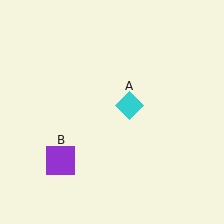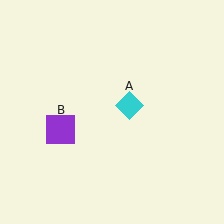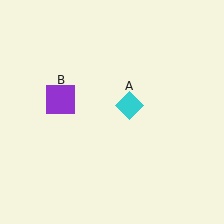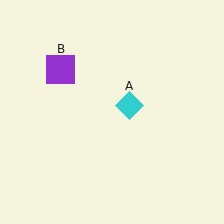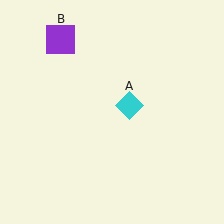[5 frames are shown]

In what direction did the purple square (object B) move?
The purple square (object B) moved up.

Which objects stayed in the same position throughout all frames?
Cyan diamond (object A) remained stationary.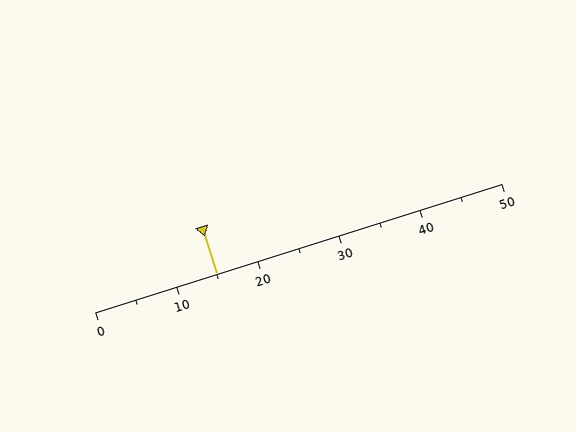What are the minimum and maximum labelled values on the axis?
The axis runs from 0 to 50.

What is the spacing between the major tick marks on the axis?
The major ticks are spaced 10 apart.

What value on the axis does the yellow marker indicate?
The marker indicates approximately 15.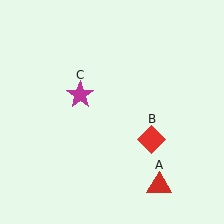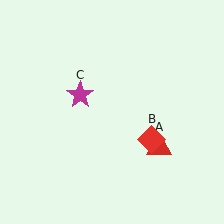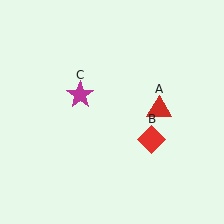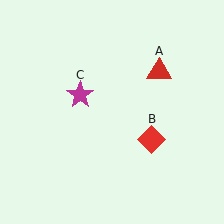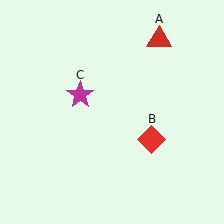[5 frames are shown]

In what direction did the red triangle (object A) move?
The red triangle (object A) moved up.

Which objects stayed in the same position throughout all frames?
Red diamond (object B) and magenta star (object C) remained stationary.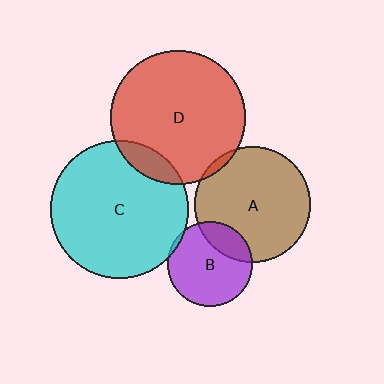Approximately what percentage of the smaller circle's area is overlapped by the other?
Approximately 5%.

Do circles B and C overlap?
Yes.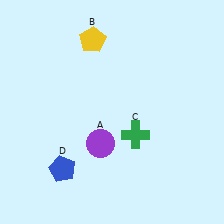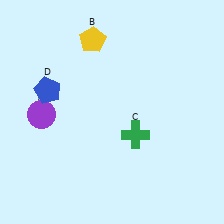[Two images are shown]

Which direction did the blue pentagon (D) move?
The blue pentagon (D) moved up.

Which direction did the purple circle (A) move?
The purple circle (A) moved left.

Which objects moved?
The objects that moved are: the purple circle (A), the blue pentagon (D).